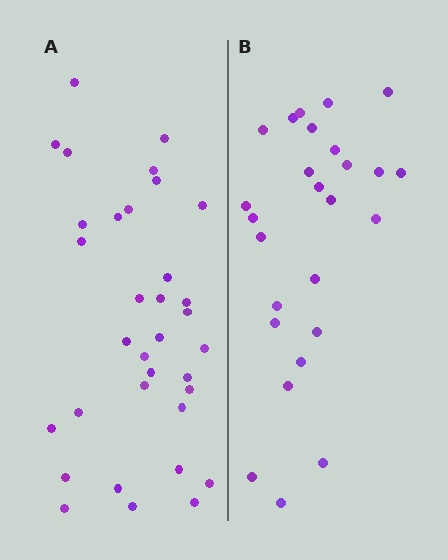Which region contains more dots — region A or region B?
Region A (the left region) has more dots.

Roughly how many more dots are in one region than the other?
Region A has roughly 8 or so more dots than region B.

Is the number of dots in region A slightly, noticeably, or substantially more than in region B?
Region A has noticeably more, but not dramatically so. The ratio is roughly 1.3 to 1.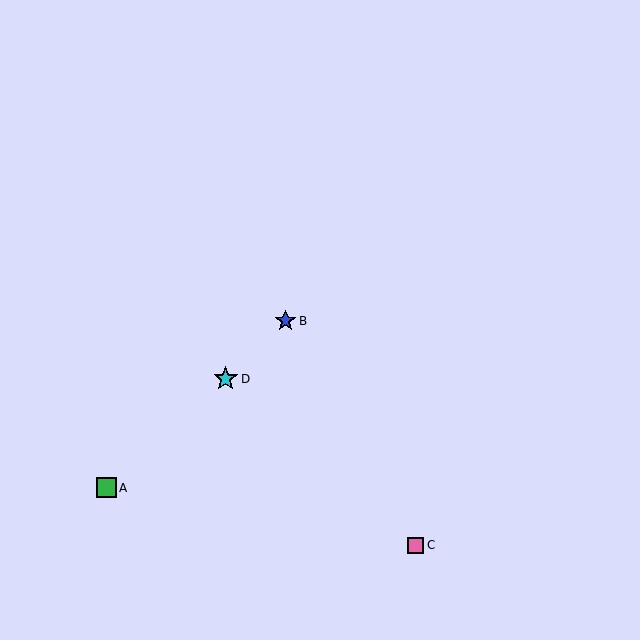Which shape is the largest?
The cyan star (labeled D) is the largest.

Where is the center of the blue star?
The center of the blue star is at (285, 321).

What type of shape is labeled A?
Shape A is a green square.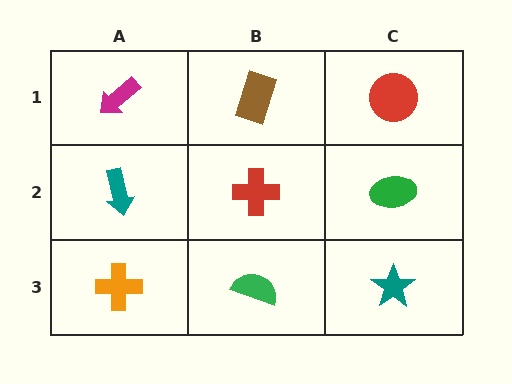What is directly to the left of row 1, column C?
A brown rectangle.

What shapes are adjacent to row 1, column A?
A teal arrow (row 2, column A), a brown rectangle (row 1, column B).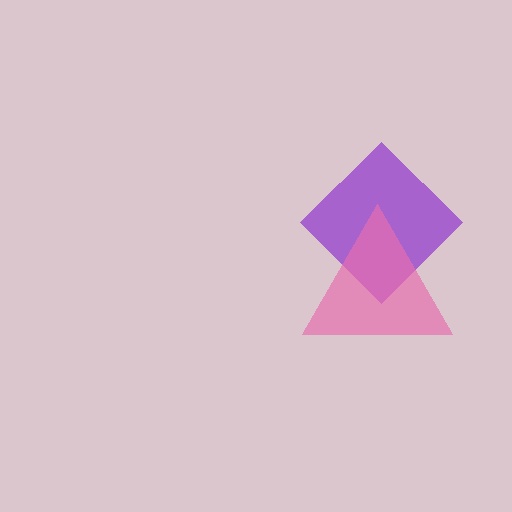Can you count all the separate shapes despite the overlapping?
Yes, there are 2 separate shapes.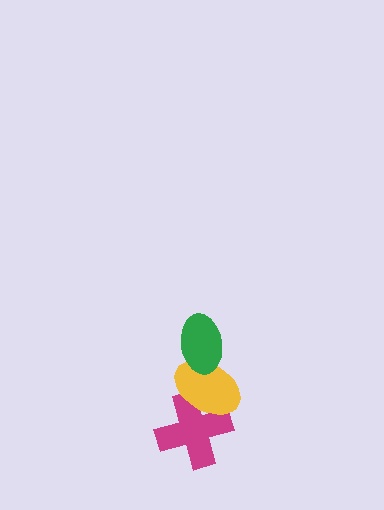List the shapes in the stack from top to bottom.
From top to bottom: the green ellipse, the yellow ellipse, the magenta cross.